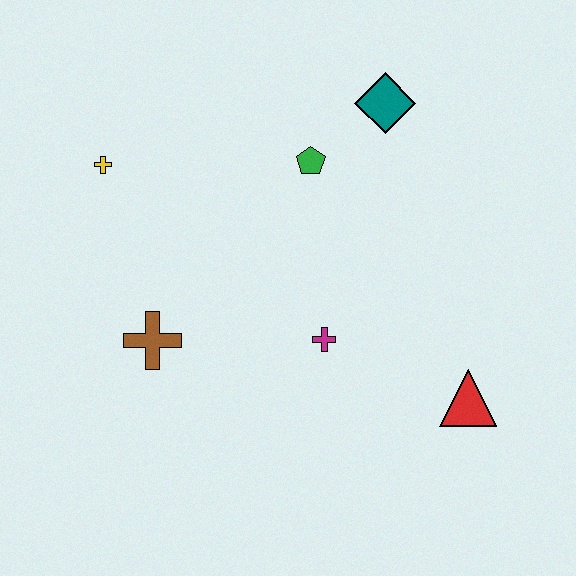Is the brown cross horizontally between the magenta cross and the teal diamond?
No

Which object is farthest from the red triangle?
The yellow cross is farthest from the red triangle.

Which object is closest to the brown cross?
The magenta cross is closest to the brown cross.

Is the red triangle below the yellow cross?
Yes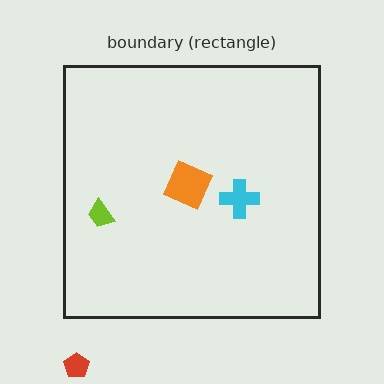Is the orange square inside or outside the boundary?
Inside.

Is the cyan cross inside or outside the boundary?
Inside.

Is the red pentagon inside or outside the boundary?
Outside.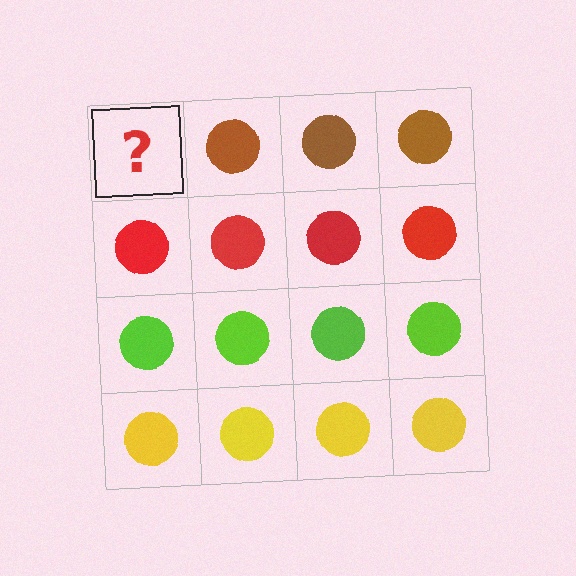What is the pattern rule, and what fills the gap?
The rule is that each row has a consistent color. The gap should be filled with a brown circle.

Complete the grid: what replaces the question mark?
The question mark should be replaced with a brown circle.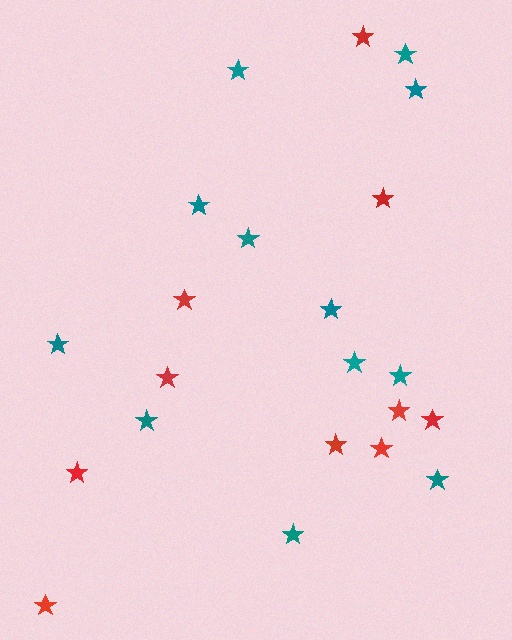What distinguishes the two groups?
There are 2 groups: one group of teal stars (12) and one group of red stars (10).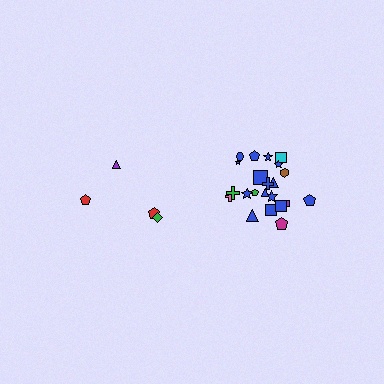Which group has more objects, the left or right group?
The right group.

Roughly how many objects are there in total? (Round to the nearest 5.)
Roughly 25 objects in total.